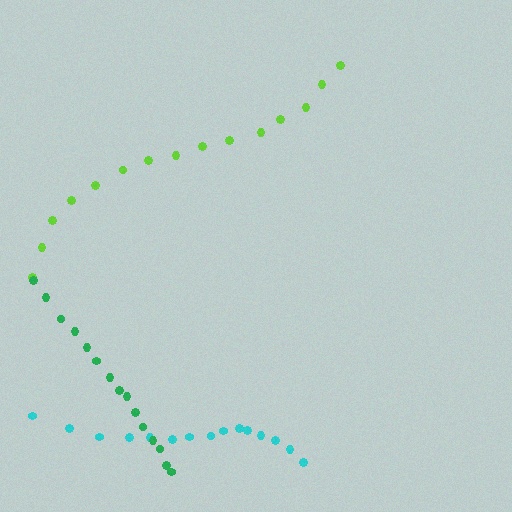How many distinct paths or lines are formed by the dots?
There are 3 distinct paths.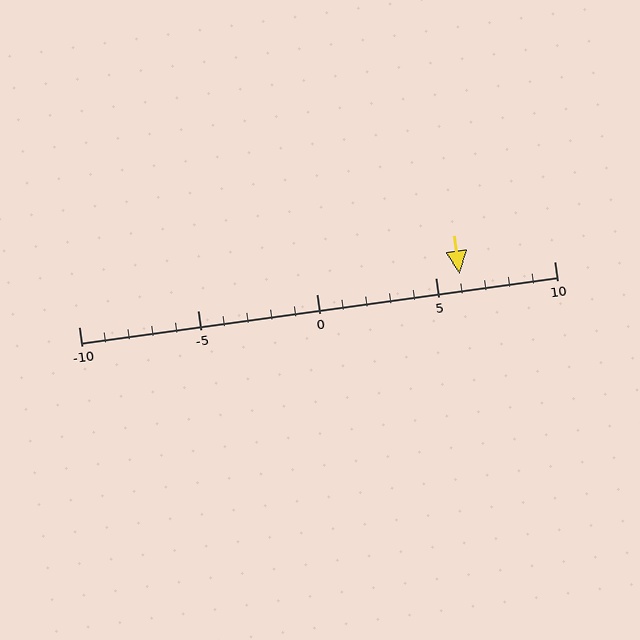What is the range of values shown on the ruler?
The ruler shows values from -10 to 10.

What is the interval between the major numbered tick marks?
The major tick marks are spaced 5 units apart.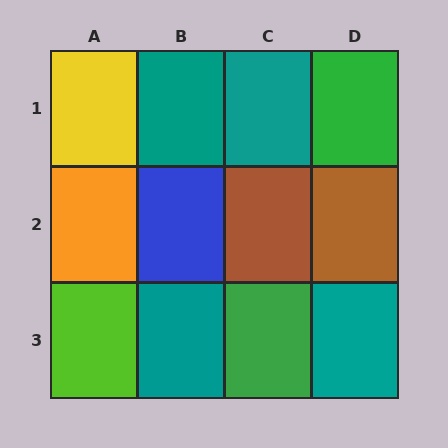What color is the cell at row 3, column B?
Teal.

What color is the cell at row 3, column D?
Teal.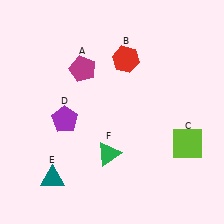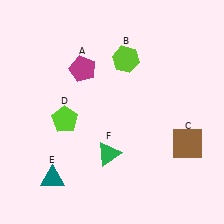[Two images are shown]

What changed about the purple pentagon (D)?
In Image 1, D is purple. In Image 2, it changed to lime.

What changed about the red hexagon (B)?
In Image 1, B is red. In Image 2, it changed to lime.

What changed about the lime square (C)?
In Image 1, C is lime. In Image 2, it changed to brown.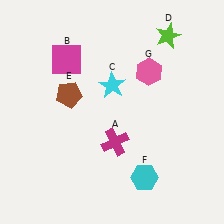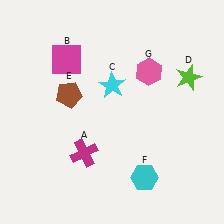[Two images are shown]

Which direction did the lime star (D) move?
The lime star (D) moved down.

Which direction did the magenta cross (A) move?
The magenta cross (A) moved left.